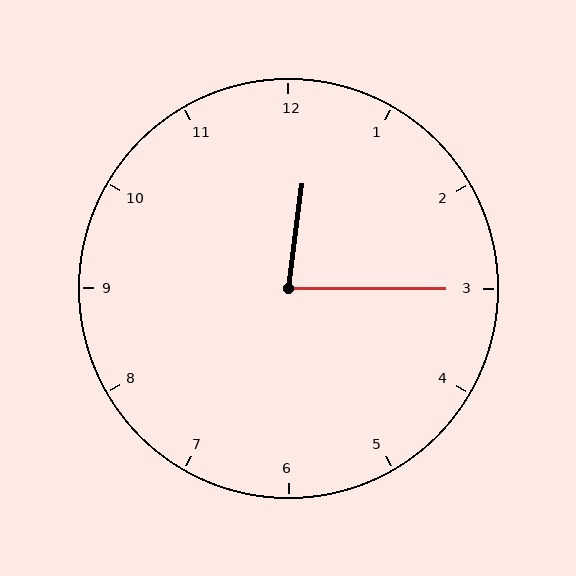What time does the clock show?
12:15.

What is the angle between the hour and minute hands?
Approximately 82 degrees.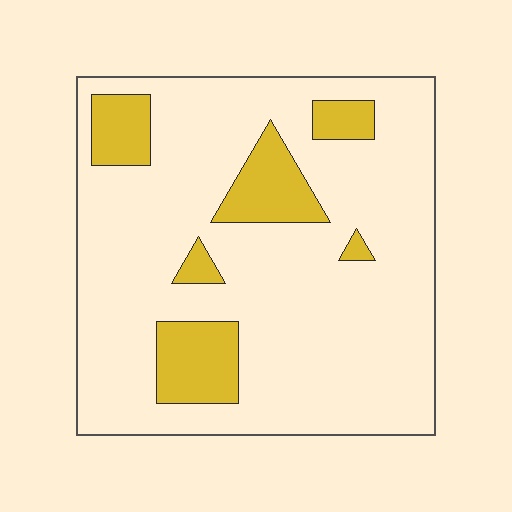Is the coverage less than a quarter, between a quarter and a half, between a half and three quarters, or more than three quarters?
Less than a quarter.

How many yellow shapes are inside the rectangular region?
6.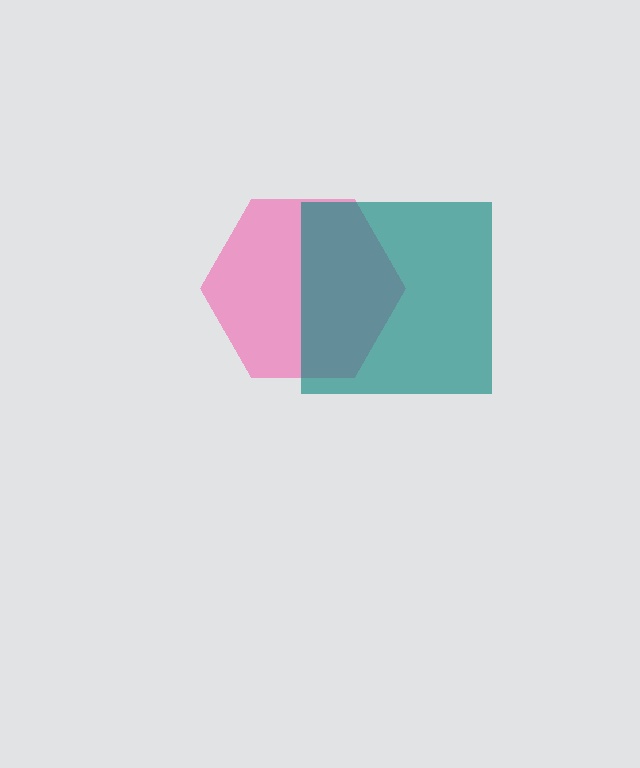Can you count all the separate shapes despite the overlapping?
Yes, there are 2 separate shapes.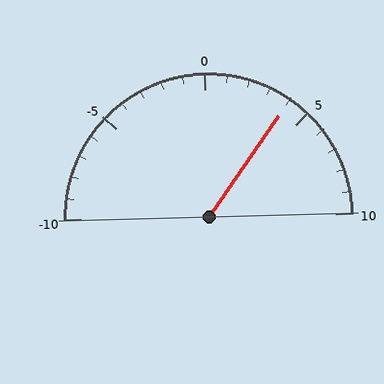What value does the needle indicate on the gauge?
The needle indicates approximately 4.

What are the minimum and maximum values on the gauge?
The gauge ranges from -10 to 10.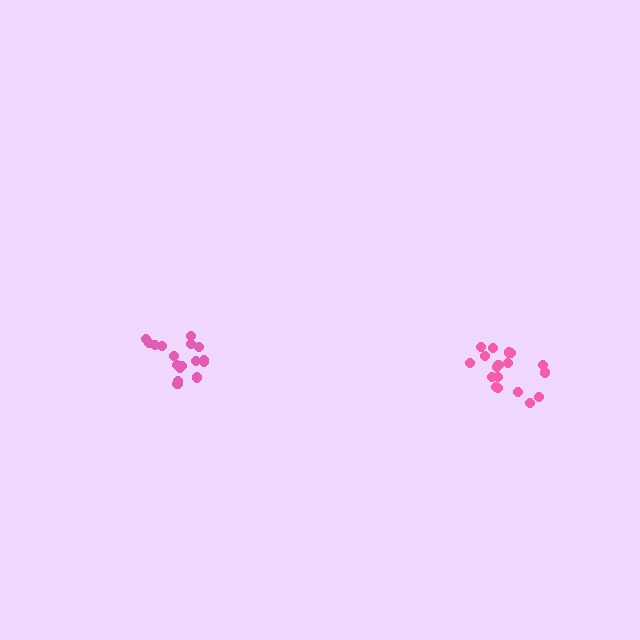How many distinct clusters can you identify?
There are 2 distinct clusters.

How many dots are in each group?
Group 1: 17 dots, Group 2: 18 dots (35 total).